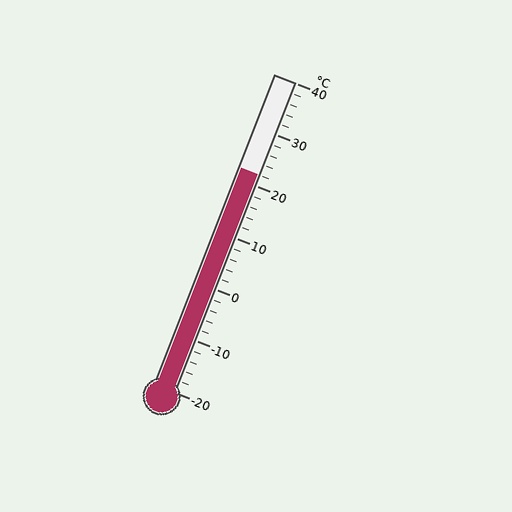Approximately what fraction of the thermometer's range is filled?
The thermometer is filled to approximately 70% of its range.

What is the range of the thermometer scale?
The thermometer scale ranges from -20°C to 40°C.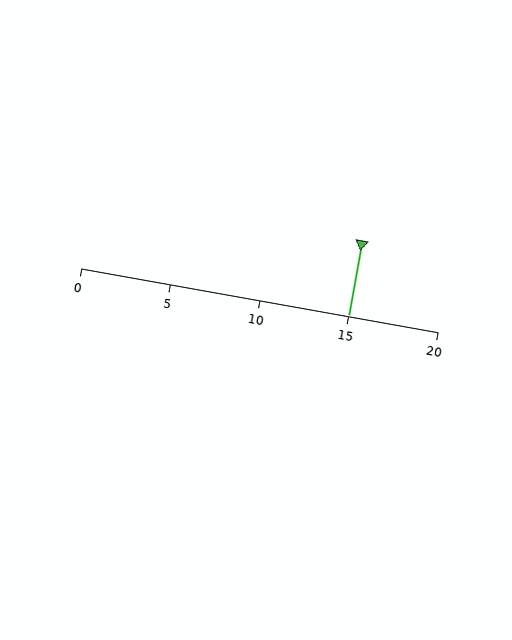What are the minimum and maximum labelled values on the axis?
The axis runs from 0 to 20.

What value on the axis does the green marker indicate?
The marker indicates approximately 15.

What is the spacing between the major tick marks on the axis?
The major ticks are spaced 5 apart.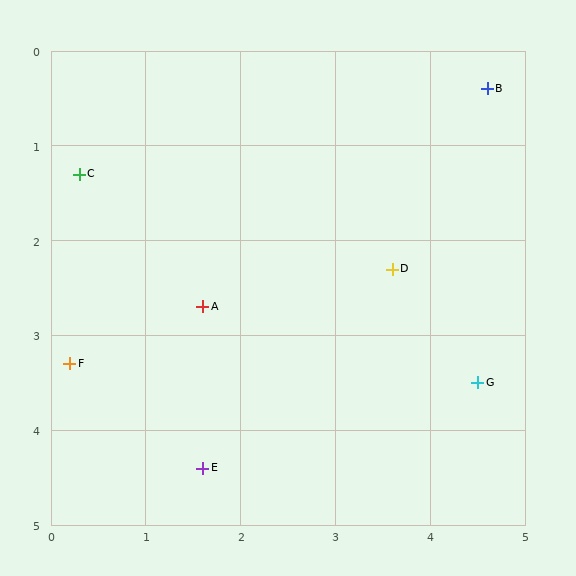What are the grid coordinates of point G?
Point G is at approximately (4.5, 3.5).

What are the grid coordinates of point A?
Point A is at approximately (1.6, 2.7).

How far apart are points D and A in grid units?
Points D and A are about 2.0 grid units apart.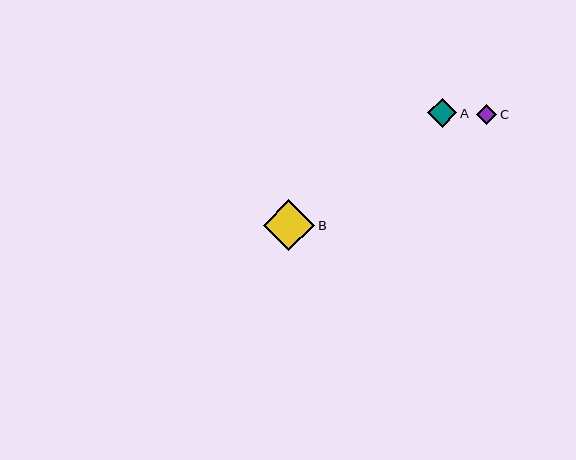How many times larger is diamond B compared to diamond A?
Diamond B is approximately 1.8 times the size of diamond A.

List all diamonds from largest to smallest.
From largest to smallest: B, A, C.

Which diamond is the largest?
Diamond B is the largest with a size of approximately 52 pixels.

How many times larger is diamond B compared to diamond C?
Diamond B is approximately 2.6 times the size of diamond C.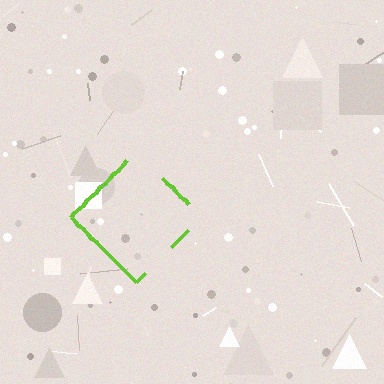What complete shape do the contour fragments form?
The contour fragments form a diamond.